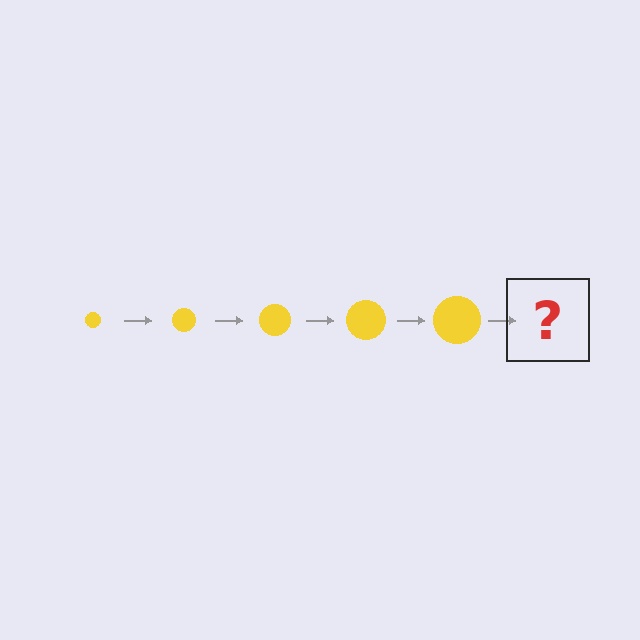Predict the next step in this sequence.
The next step is a yellow circle, larger than the previous one.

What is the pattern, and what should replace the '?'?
The pattern is that the circle gets progressively larger each step. The '?' should be a yellow circle, larger than the previous one.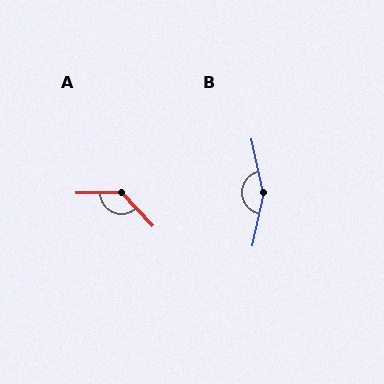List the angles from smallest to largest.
A (132°), B (155°).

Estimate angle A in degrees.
Approximately 132 degrees.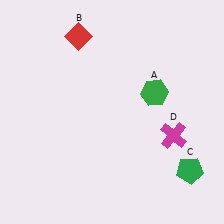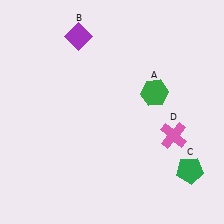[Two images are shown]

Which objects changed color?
B changed from red to purple. D changed from magenta to pink.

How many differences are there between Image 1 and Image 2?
There are 2 differences between the two images.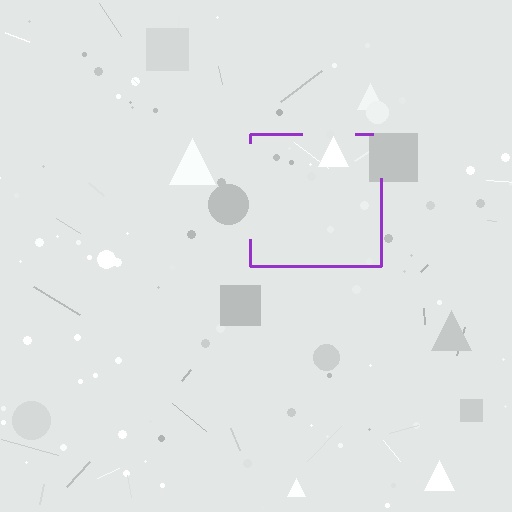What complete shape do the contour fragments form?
The contour fragments form a square.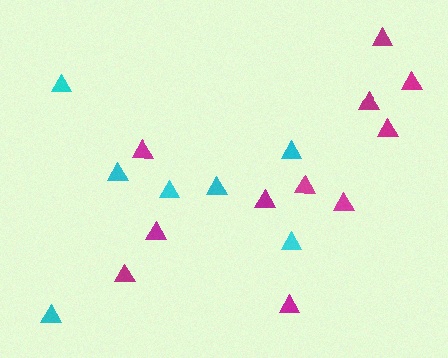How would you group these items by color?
There are 2 groups: one group of cyan triangles (7) and one group of magenta triangles (11).